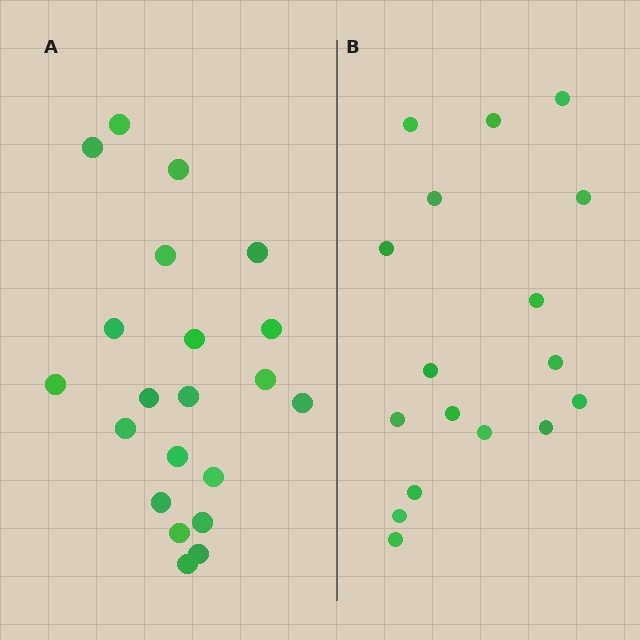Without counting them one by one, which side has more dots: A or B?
Region A (the left region) has more dots.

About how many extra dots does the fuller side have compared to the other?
Region A has about 4 more dots than region B.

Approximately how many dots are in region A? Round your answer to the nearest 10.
About 20 dots. (The exact count is 21, which rounds to 20.)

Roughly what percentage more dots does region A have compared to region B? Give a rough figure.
About 25% more.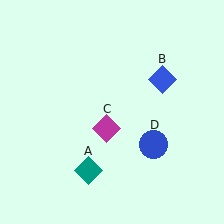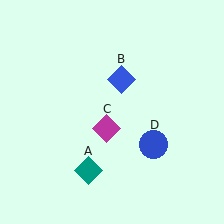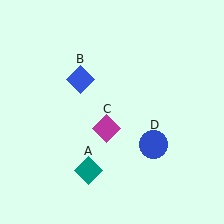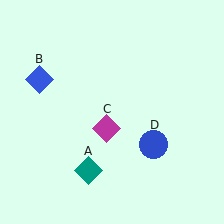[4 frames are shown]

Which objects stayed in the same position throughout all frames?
Teal diamond (object A) and magenta diamond (object C) and blue circle (object D) remained stationary.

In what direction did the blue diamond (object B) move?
The blue diamond (object B) moved left.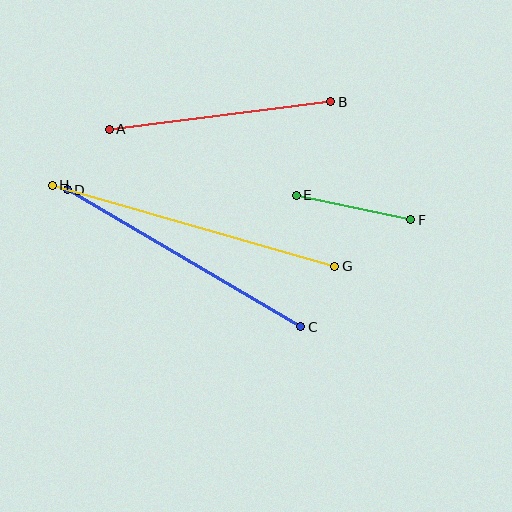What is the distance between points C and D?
The distance is approximately 270 pixels.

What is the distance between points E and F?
The distance is approximately 117 pixels.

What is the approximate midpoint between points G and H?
The midpoint is at approximately (194, 226) pixels.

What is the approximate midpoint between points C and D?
The midpoint is at approximately (184, 258) pixels.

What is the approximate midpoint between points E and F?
The midpoint is at approximately (353, 207) pixels.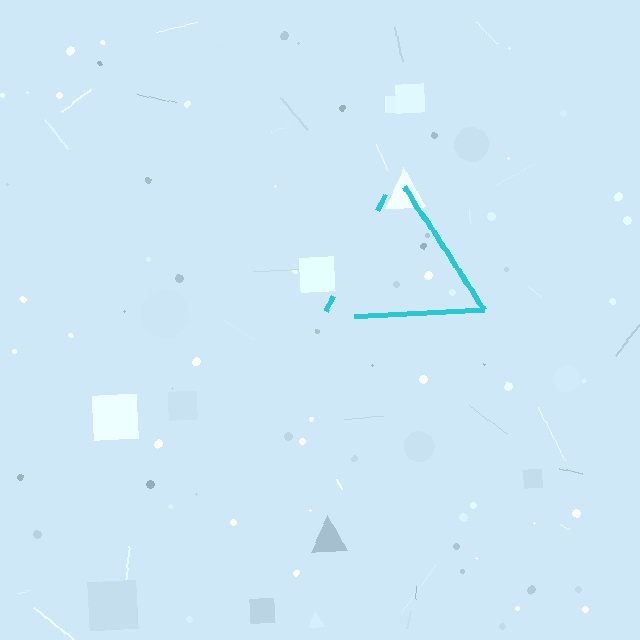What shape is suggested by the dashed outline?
The dashed outline suggests a triangle.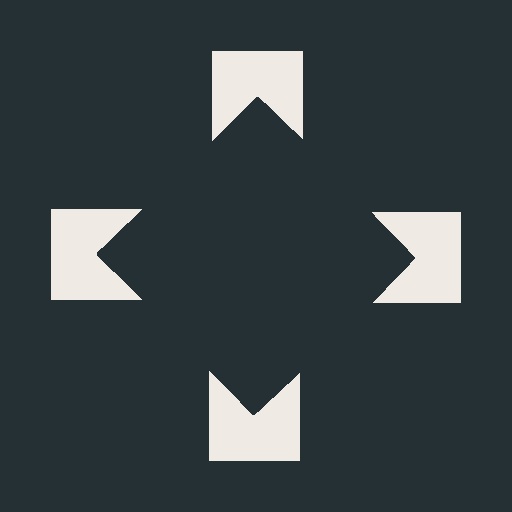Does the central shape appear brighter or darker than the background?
It typically appears slightly darker than the background, even though no actual brightness change is drawn.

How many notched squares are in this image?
There are 4 — one at each vertex of the illusory square.